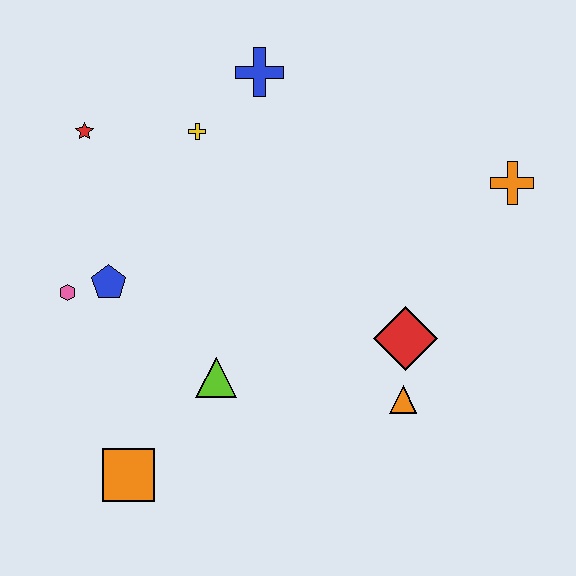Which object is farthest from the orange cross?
The orange square is farthest from the orange cross.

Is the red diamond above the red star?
No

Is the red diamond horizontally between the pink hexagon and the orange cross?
Yes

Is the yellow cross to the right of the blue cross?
No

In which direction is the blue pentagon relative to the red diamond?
The blue pentagon is to the left of the red diamond.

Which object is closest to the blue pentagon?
The pink hexagon is closest to the blue pentagon.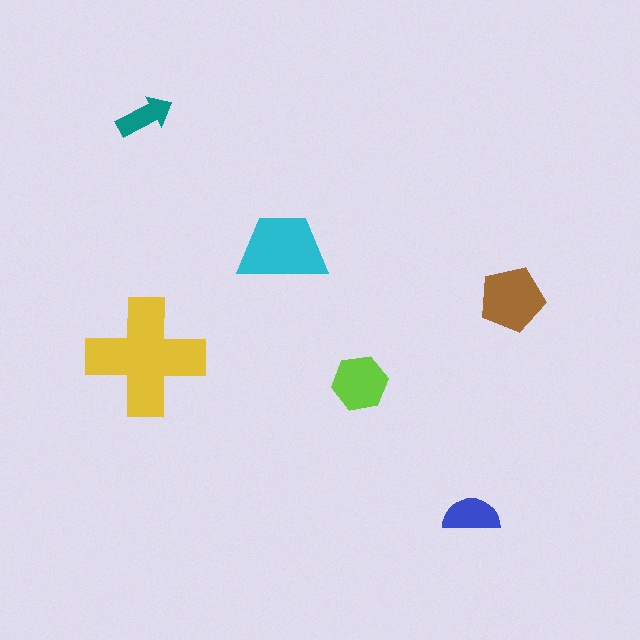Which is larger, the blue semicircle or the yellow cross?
The yellow cross.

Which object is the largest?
The yellow cross.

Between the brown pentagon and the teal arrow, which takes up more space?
The brown pentagon.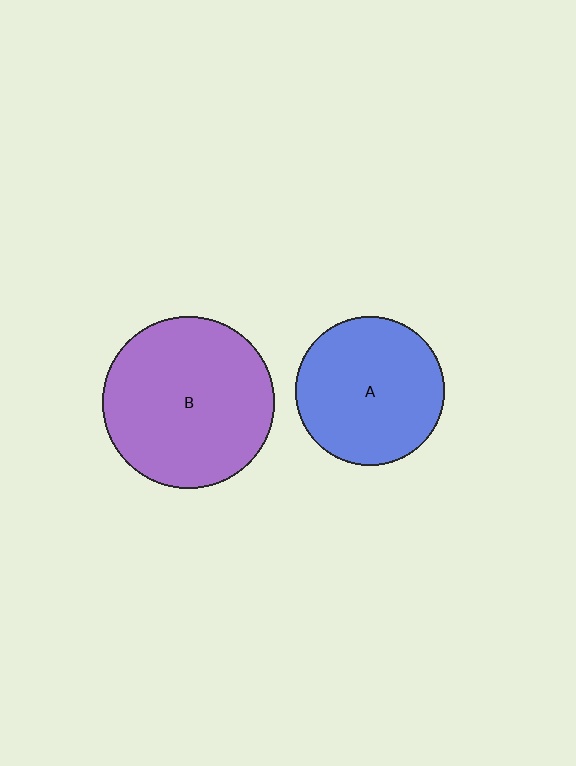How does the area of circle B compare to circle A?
Approximately 1.3 times.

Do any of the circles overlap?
No, none of the circles overlap.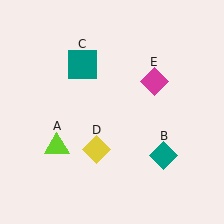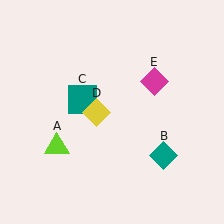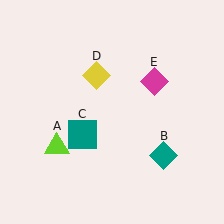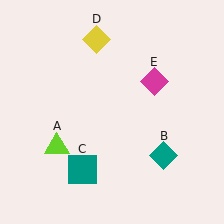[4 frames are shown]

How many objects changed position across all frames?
2 objects changed position: teal square (object C), yellow diamond (object D).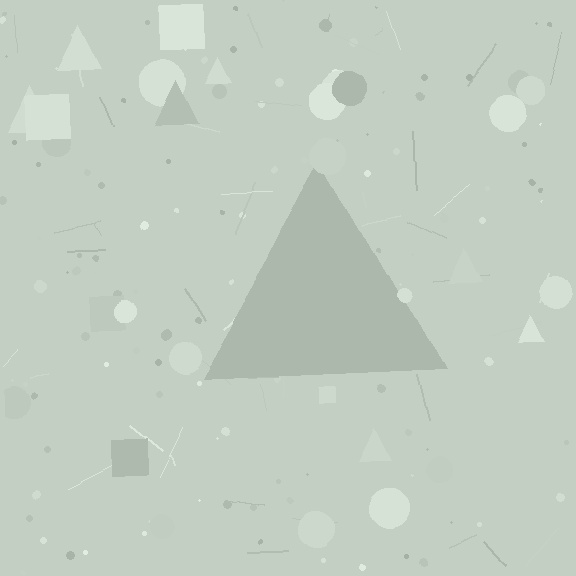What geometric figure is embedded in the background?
A triangle is embedded in the background.